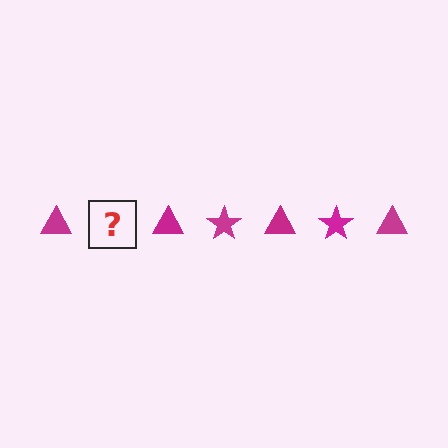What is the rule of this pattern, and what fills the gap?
The rule is that the pattern cycles through triangle, star shapes in magenta. The gap should be filled with a magenta star.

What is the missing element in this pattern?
The missing element is a magenta star.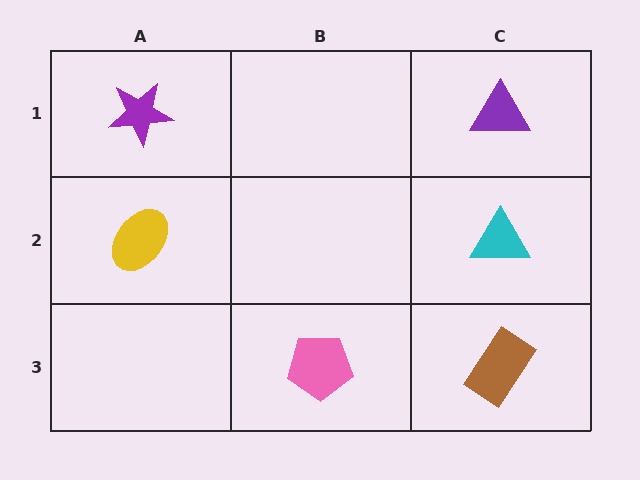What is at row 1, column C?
A purple triangle.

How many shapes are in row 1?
2 shapes.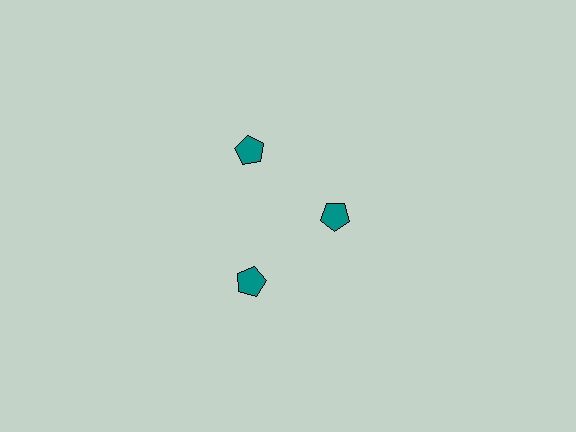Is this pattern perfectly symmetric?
No. The 3 teal pentagons are arranged in a ring, but one element near the 3 o'clock position is pulled inward toward the center, breaking the 3-fold rotational symmetry.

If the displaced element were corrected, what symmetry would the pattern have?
It would have 3-fold rotational symmetry — the pattern would map onto itself every 120 degrees.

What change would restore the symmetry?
The symmetry would be restored by moving it outward, back onto the ring so that all 3 pentagons sit at equal angles and equal distance from the center.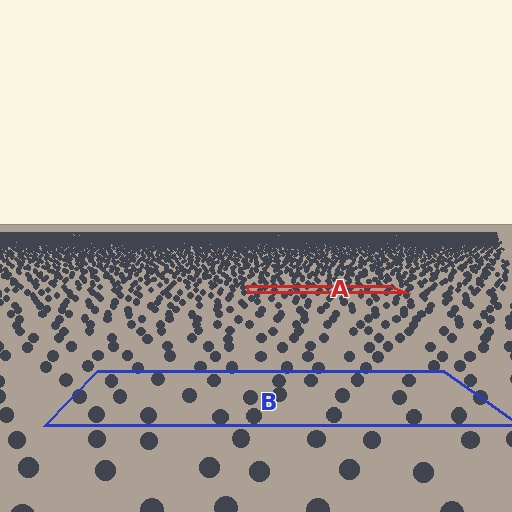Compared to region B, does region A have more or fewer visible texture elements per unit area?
Region A has more texture elements per unit area — they are packed more densely because it is farther away.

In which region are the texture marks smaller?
The texture marks are smaller in region A, because it is farther away.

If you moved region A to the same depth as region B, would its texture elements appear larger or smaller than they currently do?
They would appear larger. At a closer depth, the same texture elements are projected at a bigger on-screen size.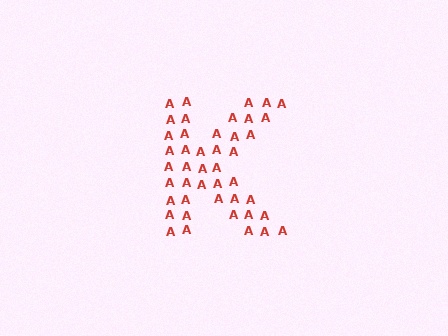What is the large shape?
The large shape is the letter K.